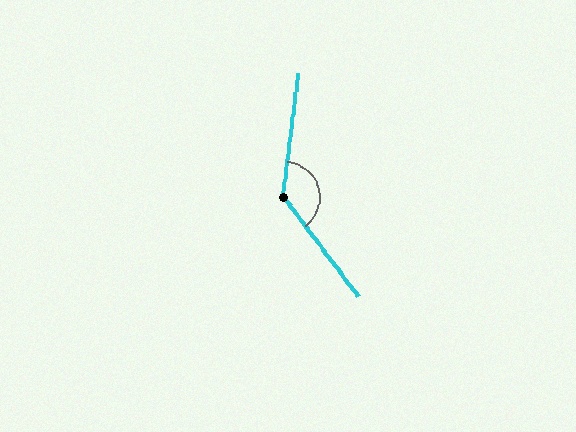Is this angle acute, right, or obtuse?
It is obtuse.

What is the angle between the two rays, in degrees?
Approximately 136 degrees.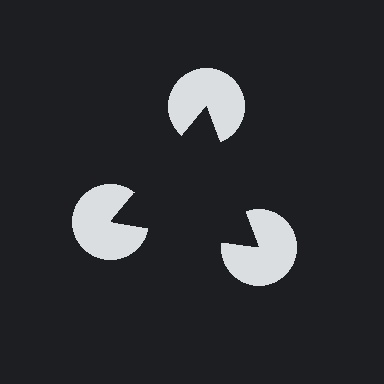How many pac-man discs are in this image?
There are 3 — one at each vertex of the illusory triangle.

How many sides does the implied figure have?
3 sides.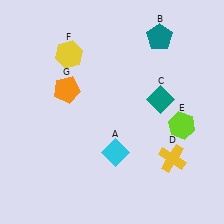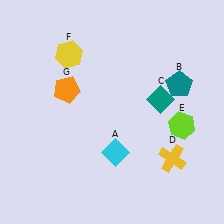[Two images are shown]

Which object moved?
The teal pentagon (B) moved down.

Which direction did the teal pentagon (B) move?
The teal pentagon (B) moved down.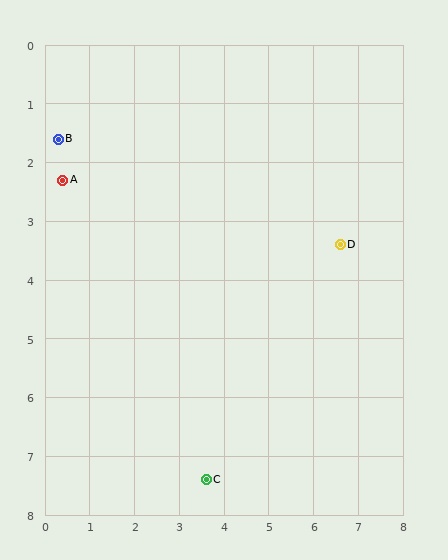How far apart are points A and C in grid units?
Points A and C are about 6.0 grid units apart.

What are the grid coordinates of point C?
Point C is at approximately (3.6, 7.4).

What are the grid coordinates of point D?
Point D is at approximately (6.6, 3.4).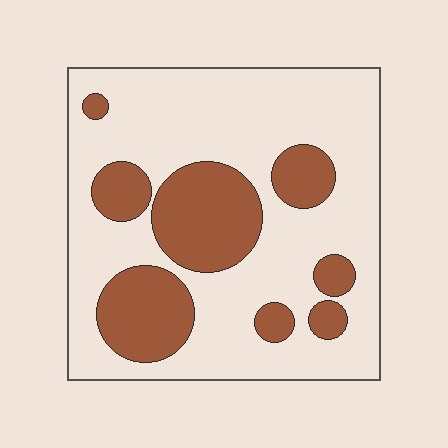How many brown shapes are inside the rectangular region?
8.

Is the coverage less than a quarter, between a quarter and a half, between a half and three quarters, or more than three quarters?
Between a quarter and a half.